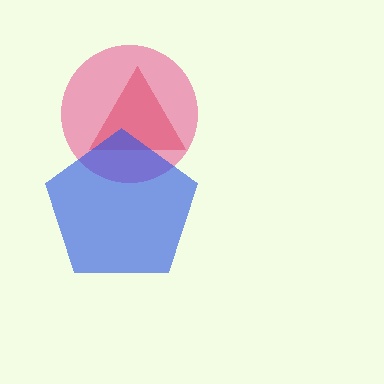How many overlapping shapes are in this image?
There are 3 overlapping shapes in the image.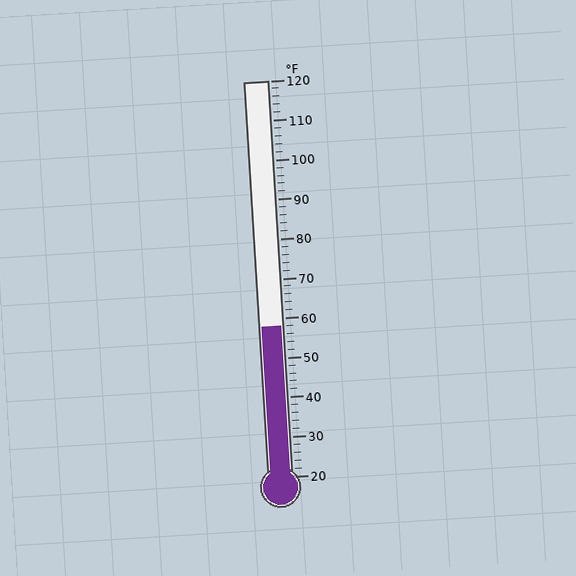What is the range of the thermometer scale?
The thermometer scale ranges from 20°F to 120°F.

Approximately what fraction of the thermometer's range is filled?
The thermometer is filled to approximately 40% of its range.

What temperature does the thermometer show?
The thermometer shows approximately 58°F.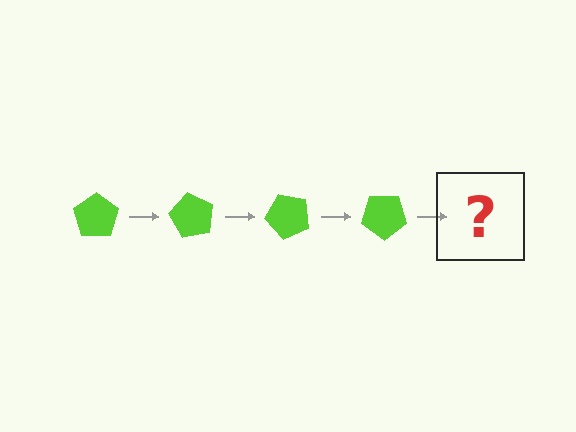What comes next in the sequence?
The next element should be a lime pentagon rotated 240 degrees.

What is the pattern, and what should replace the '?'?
The pattern is that the pentagon rotates 60 degrees each step. The '?' should be a lime pentagon rotated 240 degrees.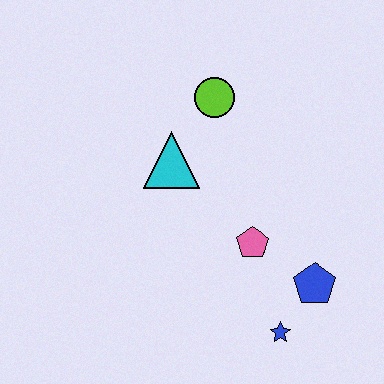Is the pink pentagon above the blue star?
Yes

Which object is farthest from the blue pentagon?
The lime circle is farthest from the blue pentagon.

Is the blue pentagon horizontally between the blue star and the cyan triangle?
No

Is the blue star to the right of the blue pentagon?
No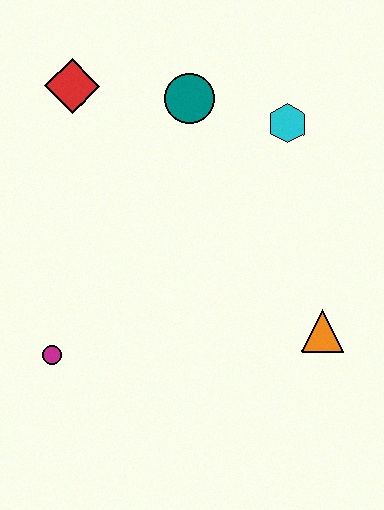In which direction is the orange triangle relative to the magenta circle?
The orange triangle is to the right of the magenta circle.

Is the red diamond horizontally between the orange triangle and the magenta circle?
Yes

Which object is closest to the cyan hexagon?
The teal circle is closest to the cyan hexagon.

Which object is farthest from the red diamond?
The orange triangle is farthest from the red diamond.